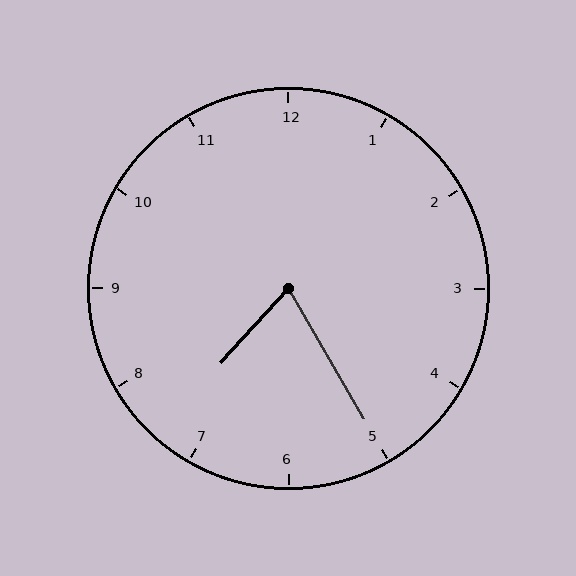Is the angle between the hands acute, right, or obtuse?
It is acute.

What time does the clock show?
7:25.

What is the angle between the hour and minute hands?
Approximately 72 degrees.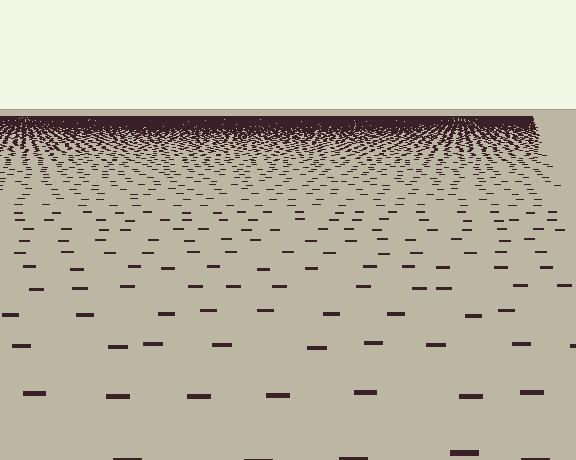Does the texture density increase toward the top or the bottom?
Density increases toward the top.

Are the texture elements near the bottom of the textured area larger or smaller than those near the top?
Larger. Near the bottom, elements are closer to the viewer and appear at a bigger on-screen size.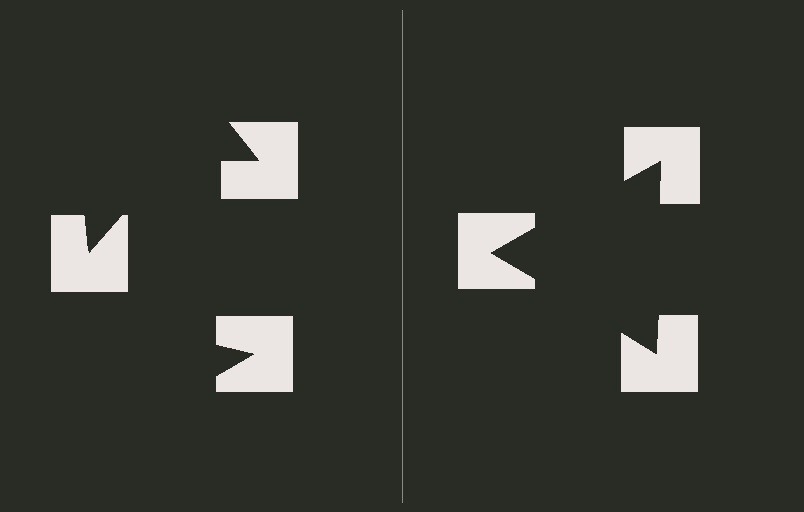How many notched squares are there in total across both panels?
6 — 3 on each side.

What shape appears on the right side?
An illusory triangle.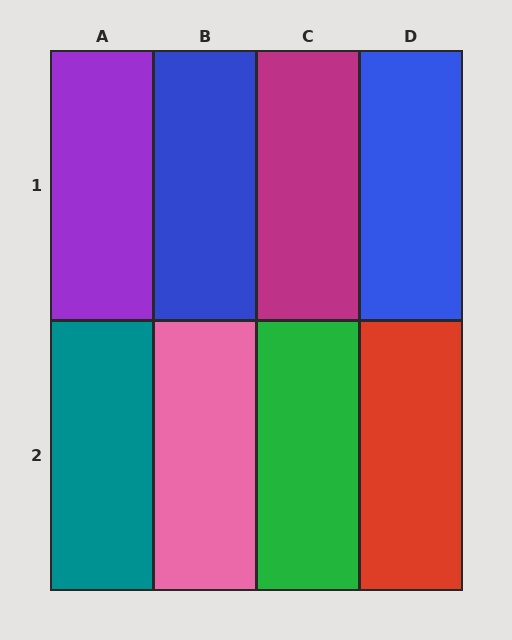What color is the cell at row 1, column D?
Blue.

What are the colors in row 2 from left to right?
Teal, pink, green, red.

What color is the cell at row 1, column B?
Blue.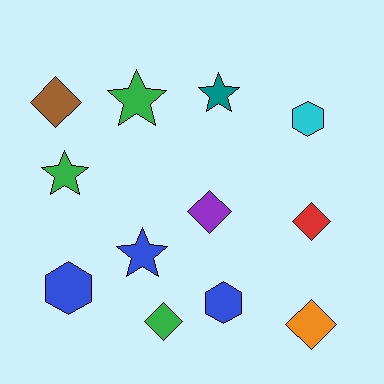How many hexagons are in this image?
There are 3 hexagons.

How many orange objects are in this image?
There is 1 orange object.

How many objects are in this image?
There are 12 objects.